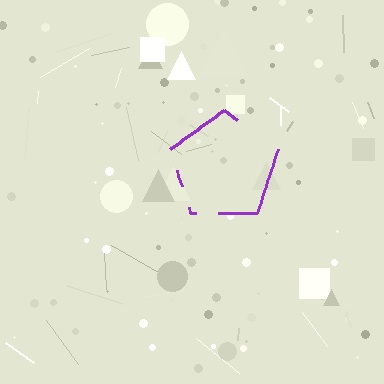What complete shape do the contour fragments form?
The contour fragments form a pentagon.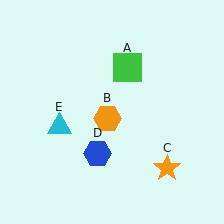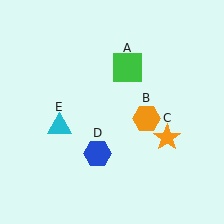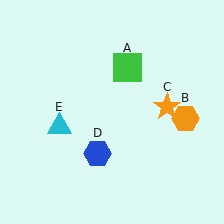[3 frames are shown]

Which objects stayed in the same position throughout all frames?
Green square (object A) and blue hexagon (object D) and cyan triangle (object E) remained stationary.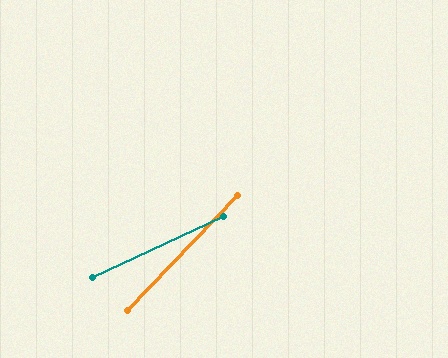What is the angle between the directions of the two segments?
Approximately 21 degrees.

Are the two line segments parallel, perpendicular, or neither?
Neither parallel nor perpendicular — they differ by about 21°.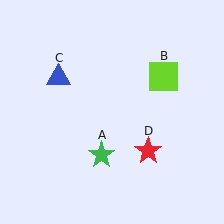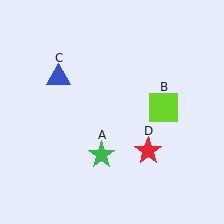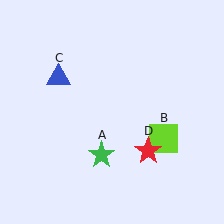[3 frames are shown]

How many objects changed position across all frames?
1 object changed position: lime square (object B).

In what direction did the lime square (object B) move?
The lime square (object B) moved down.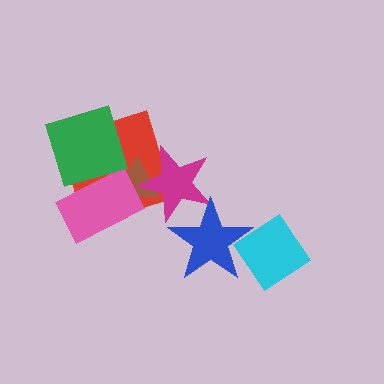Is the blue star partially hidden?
No, no other shape covers it.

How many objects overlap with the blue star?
2 objects overlap with the blue star.